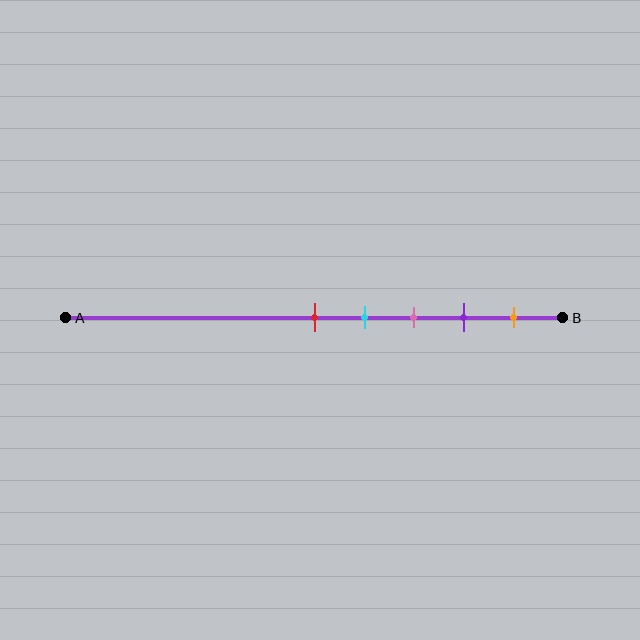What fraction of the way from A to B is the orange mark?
The orange mark is approximately 90% (0.9) of the way from A to B.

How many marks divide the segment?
There are 5 marks dividing the segment.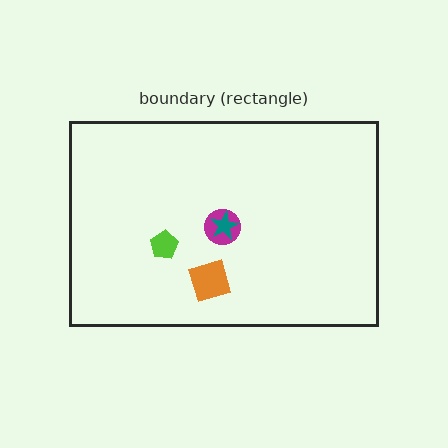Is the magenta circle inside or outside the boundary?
Inside.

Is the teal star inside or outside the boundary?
Inside.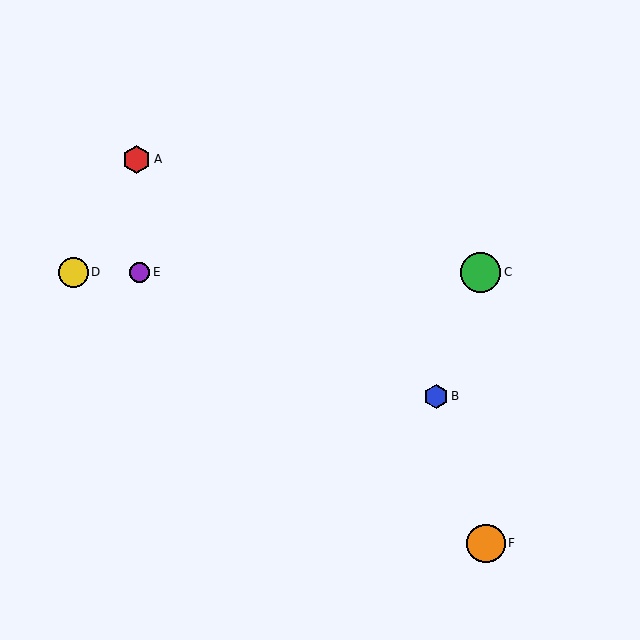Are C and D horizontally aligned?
Yes, both are at y≈272.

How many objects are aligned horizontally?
3 objects (C, D, E) are aligned horizontally.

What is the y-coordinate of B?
Object B is at y≈396.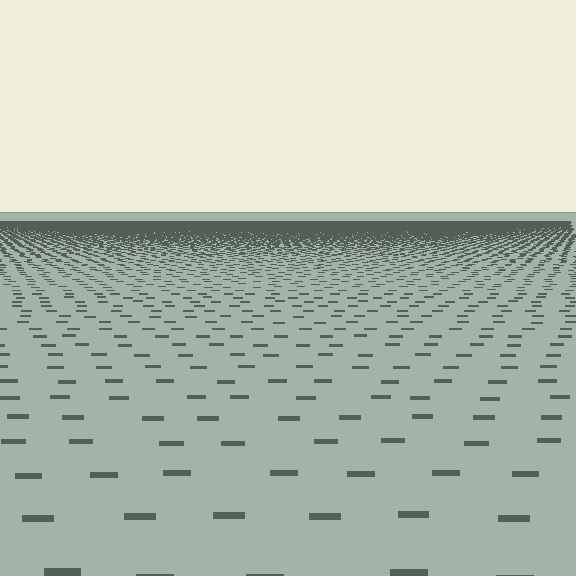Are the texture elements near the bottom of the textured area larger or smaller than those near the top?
Larger. Near the bottom, elements are closer to the viewer and appear at a bigger on-screen size.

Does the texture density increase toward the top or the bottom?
Density increases toward the top.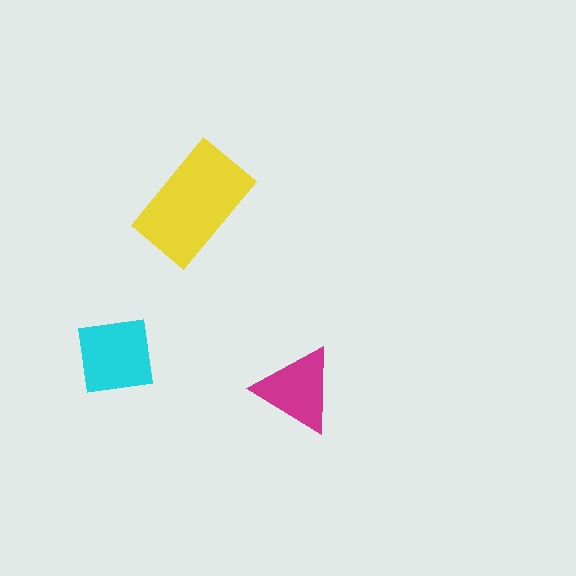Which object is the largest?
The yellow rectangle.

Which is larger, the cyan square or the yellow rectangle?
The yellow rectangle.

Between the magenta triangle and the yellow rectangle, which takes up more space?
The yellow rectangle.